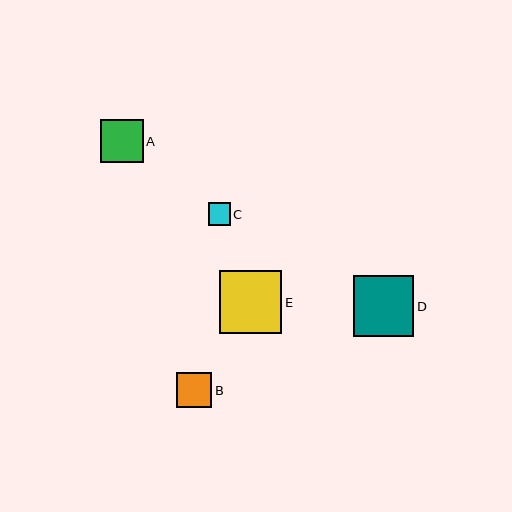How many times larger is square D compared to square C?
Square D is approximately 2.7 times the size of square C.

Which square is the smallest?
Square C is the smallest with a size of approximately 22 pixels.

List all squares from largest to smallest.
From largest to smallest: E, D, A, B, C.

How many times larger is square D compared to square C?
Square D is approximately 2.7 times the size of square C.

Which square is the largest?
Square E is the largest with a size of approximately 62 pixels.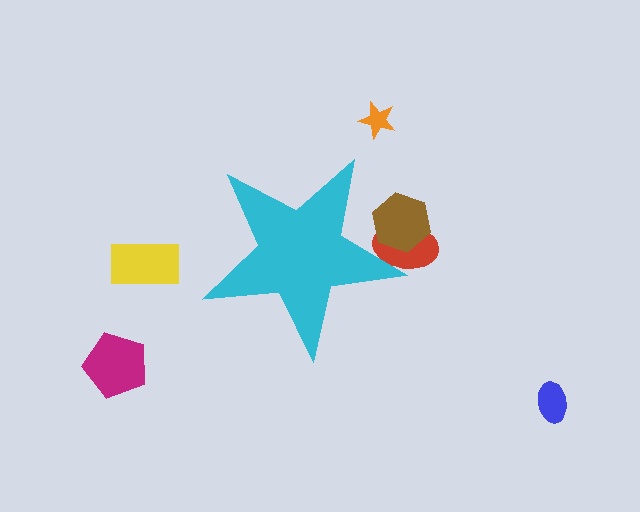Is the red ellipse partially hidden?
Yes, the red ellipse is partially hidden behind the cyan star.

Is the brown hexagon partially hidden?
Yes, the brown hexagon is partially hidden behind the cyan star.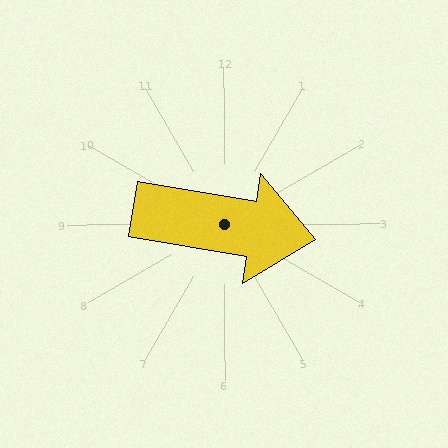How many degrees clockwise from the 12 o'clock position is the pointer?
Approximately 100 degrees.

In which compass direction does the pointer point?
East.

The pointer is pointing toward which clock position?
Roughly 3 o'clock.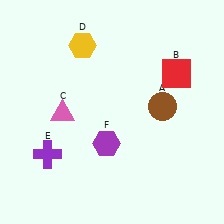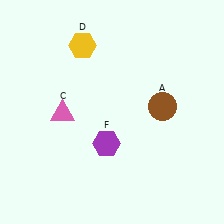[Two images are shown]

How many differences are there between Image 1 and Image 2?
There are 2 differences between the two images.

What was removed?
The red square (B), the purple cross (E) were removed in Image 2.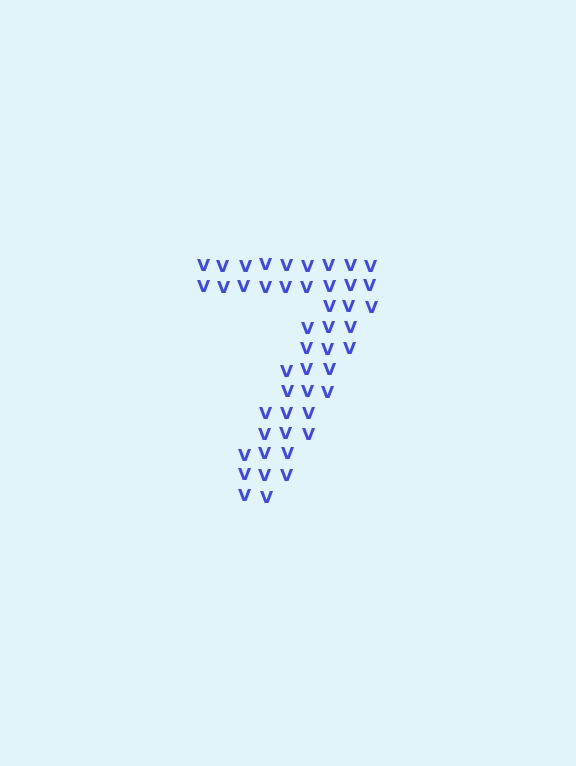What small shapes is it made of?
It is made of small letter V's.